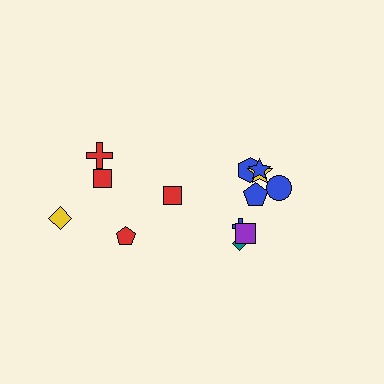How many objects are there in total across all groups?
There are 13 objects.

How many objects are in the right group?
There are 8 objects.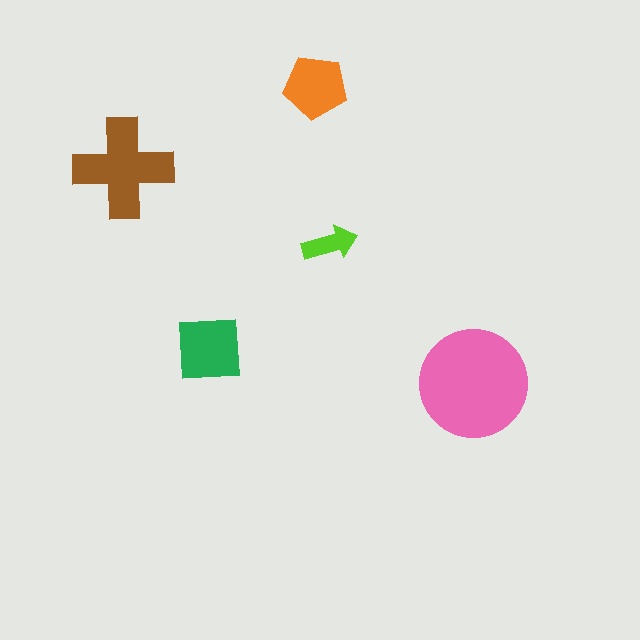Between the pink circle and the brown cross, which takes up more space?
The pink circle.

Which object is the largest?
The pink circle.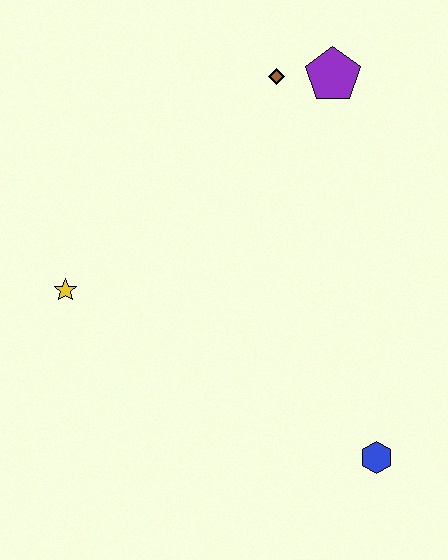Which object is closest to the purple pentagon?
The brown diamond is closest to the purple pentagon.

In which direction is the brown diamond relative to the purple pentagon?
The brown diamond is to the left of the purple pentagon.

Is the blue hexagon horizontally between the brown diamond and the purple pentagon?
No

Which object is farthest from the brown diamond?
The blue hexagon is farthest from the brown diamond.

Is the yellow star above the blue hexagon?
Yes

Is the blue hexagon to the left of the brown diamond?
No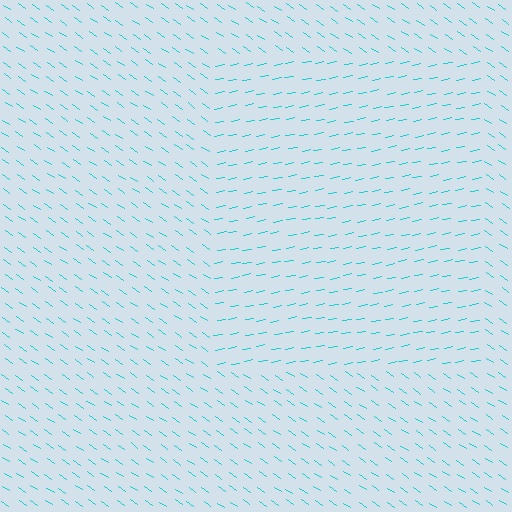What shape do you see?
I see a rectangle.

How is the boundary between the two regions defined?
The boundary is defined purely by a change in line orientation (approximately 45 degrees difference). All lines are the same color and thickness.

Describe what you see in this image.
The image is filled with small cyan line segments. A rectangle region in the image has lines oriented differently from the surrounding lines, creating a visible texture boundary.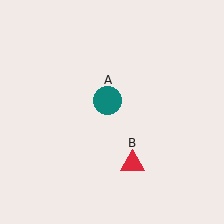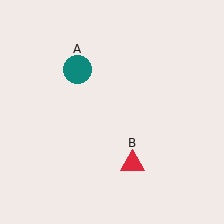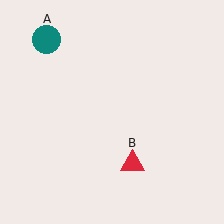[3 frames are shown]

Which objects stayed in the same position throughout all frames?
Red triangle (object B) remained stationary.